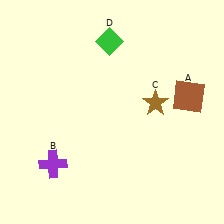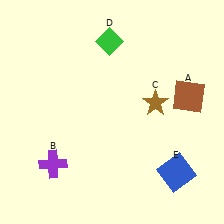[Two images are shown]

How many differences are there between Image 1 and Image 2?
There is 1 difference between the two images.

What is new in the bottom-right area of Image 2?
A blue square (E) was added in the bottom-right area of Image 2.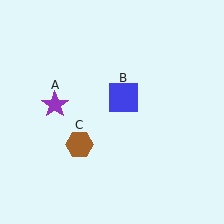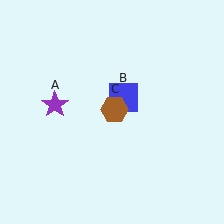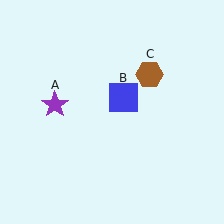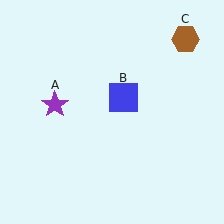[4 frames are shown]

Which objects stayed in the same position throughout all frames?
Purple star (object A) and blue square (object B) remained stationary.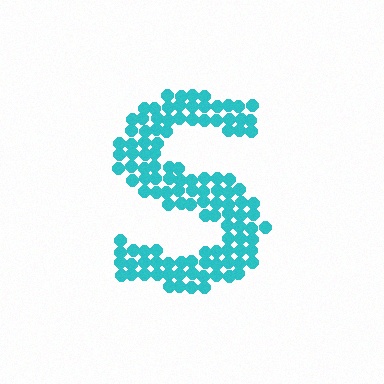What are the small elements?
The small elements are circles.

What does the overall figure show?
The overall figure shows the letter S.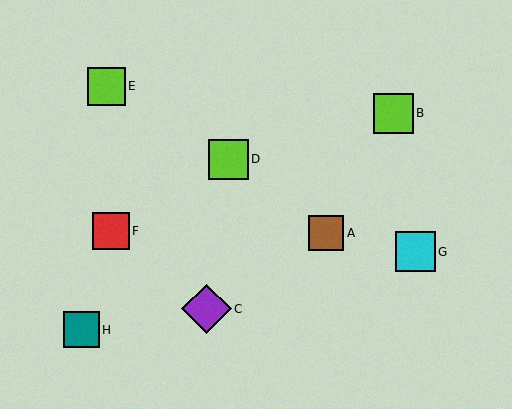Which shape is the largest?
The purple diamond (labeled C) is the largest.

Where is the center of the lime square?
The center of the lime square is at (393, 113).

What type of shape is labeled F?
Shape F is a red square.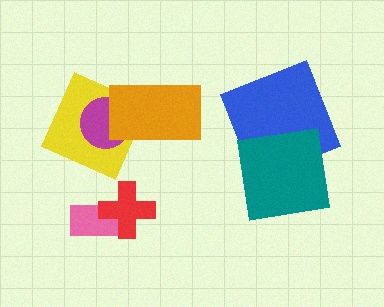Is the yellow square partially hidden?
Yes, it is partially covered by another shape.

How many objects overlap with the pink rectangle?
1 object overlaps with the pink rectangle.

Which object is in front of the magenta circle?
The orange rectangle is in front of the magenta circle.